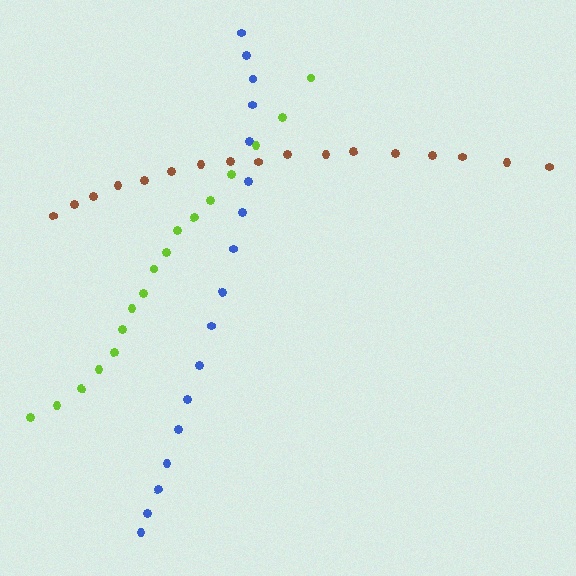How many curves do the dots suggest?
There are 3 distinct paths.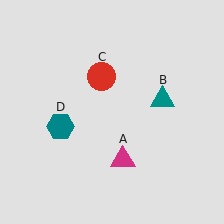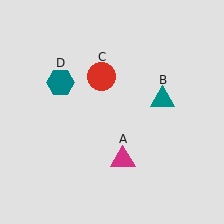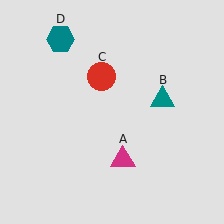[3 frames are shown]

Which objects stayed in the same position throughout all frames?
Magenta triangle (object A) and teal triangle (object B) and red circle (object C) remained stationary.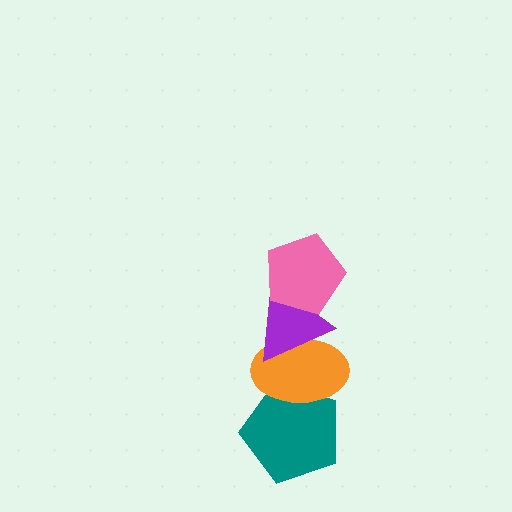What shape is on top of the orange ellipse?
The purple triangle is on top of the orange ellipse.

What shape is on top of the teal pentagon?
The orange ellipse is on top of the teal pentagon.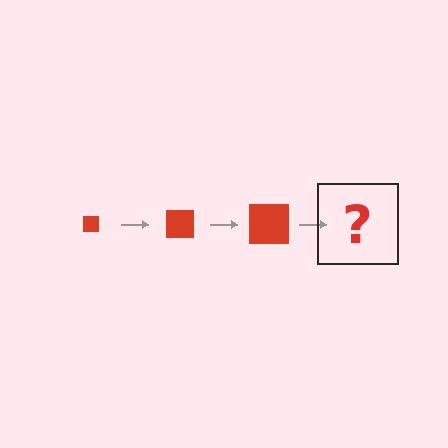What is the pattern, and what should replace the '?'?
The pattern is that the square gets progressively larger each step. The '?' should be a red square, larger than the previous one.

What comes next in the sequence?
The next element should be a red square, larger than the previous one.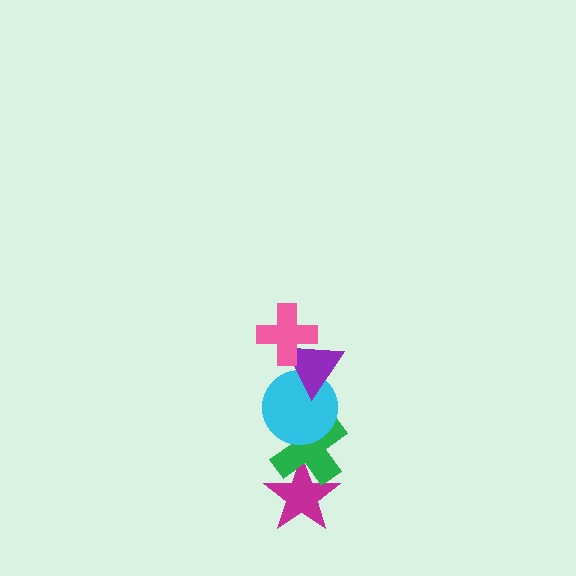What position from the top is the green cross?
The green cross is 4th from the top.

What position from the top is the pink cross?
The pink cross is 1st from the top.